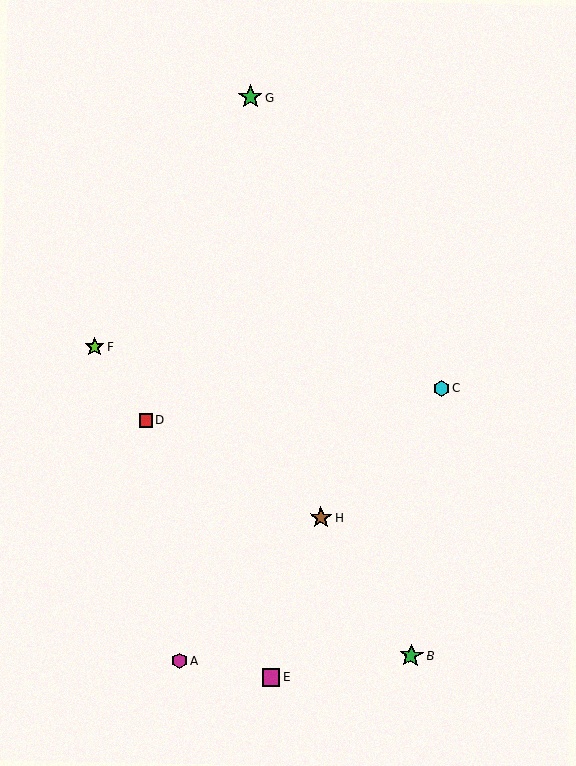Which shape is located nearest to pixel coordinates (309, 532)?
The brown star (labeled H) at (321, 517) is nearest to that location.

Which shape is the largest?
The green star (labeled G) is the largest.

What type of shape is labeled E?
Shape E is a magenta square.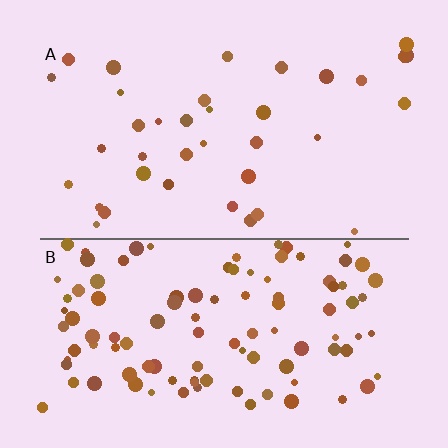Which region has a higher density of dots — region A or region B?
B (the bottom).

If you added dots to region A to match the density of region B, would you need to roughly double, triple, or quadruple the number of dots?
Approximately triple.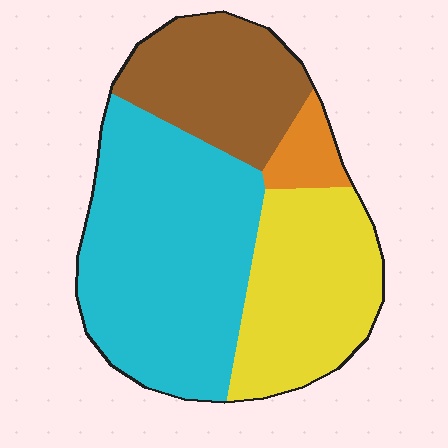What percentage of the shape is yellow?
Yellow covers around 25% of the shape.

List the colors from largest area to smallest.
From largest to smallest: cyan, yellow, brown, orange.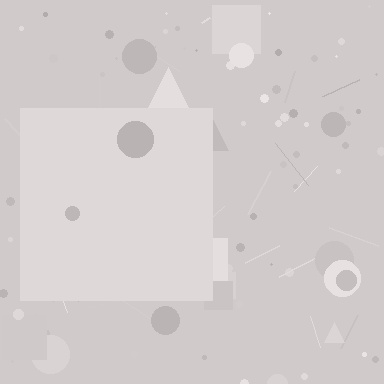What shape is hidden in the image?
A square is hidden in the image.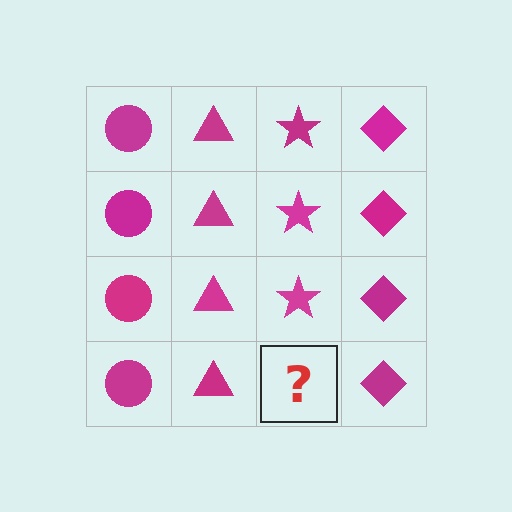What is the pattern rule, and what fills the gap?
The rule is that each column has a consistent shape. The gap should be filled with a magenta star.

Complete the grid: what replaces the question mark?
The question mark should be replaced with a magenta star.